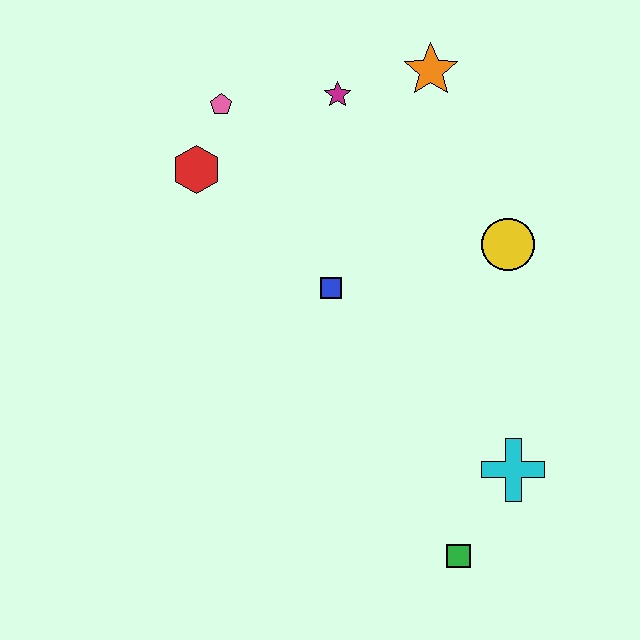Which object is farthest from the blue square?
The green square is farthest from the blue square.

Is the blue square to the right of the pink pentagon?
Yes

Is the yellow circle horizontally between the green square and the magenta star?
No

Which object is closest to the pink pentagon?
The red hexagon is closest to the pink pentagon.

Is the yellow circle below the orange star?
Yes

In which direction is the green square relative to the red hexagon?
The green square is below the red hexagon.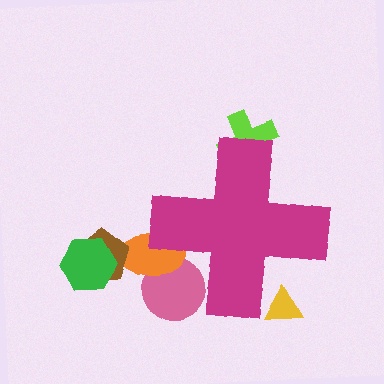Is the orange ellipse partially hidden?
Yes, the orange ellipse is partially hidden behind the magenta cross.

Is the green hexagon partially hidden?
No, the green hexagon is fully visible.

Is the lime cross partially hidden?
Yes, the lime cross is partially hidden behind the magenta cross.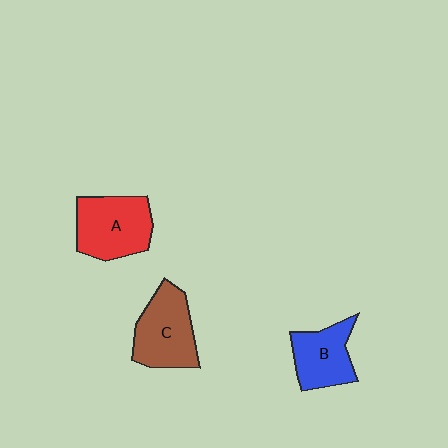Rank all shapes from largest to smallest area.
From largest to smallest: A (red), C (brown), B (blue).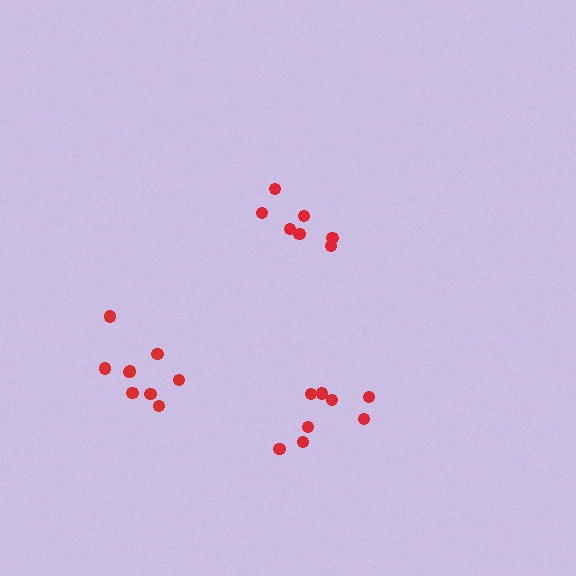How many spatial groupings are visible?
There are 3 spatial groupings.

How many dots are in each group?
Group 1: 8 dots, Group 2: 7 dots, Group 3: 9 dots (24 total).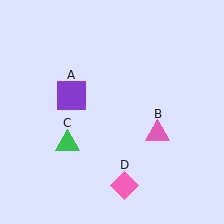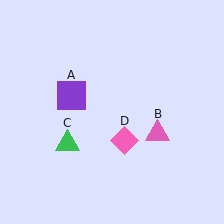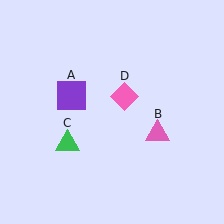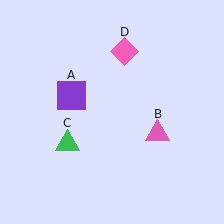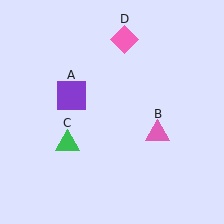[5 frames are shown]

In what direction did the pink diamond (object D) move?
The pink diamond (object D) moved up.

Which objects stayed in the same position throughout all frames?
Purple square (object A) and pink triangle (object B) and green triangle (object C) remained stationary.